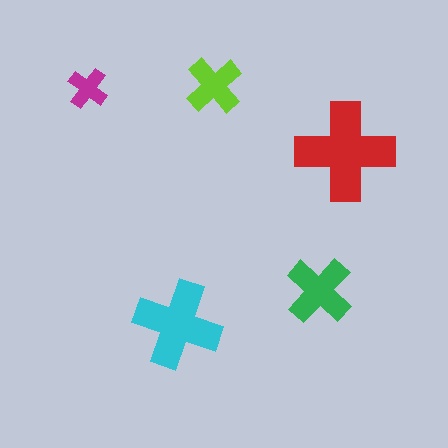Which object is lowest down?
The cyan cross is bottommost.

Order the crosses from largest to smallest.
the red one, the cyan one, the green one, the lime one, the magenta one.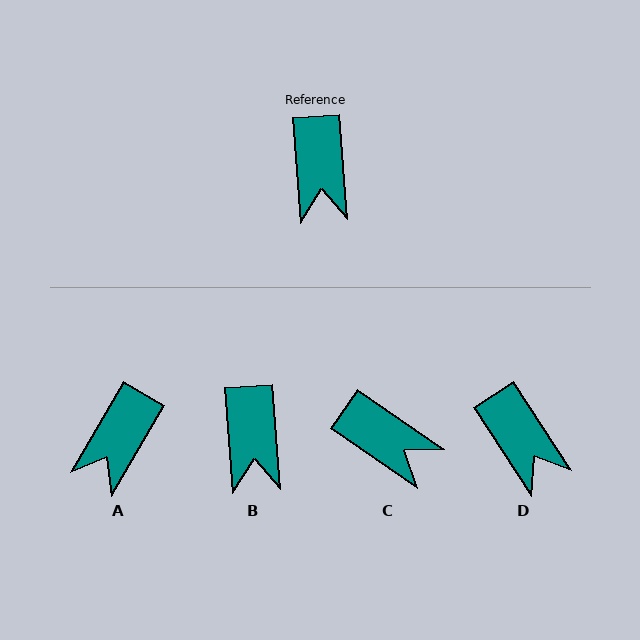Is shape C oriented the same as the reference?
No, it is off by about 51 degrees.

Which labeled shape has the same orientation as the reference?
B.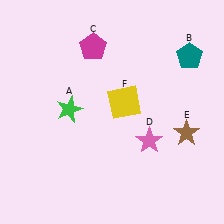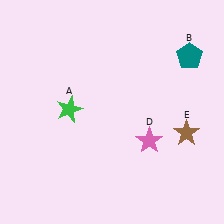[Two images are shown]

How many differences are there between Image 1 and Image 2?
There are 2 differences between the two images.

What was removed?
The magenta pentagon (C), the yellow square (F) were removed in Image 2.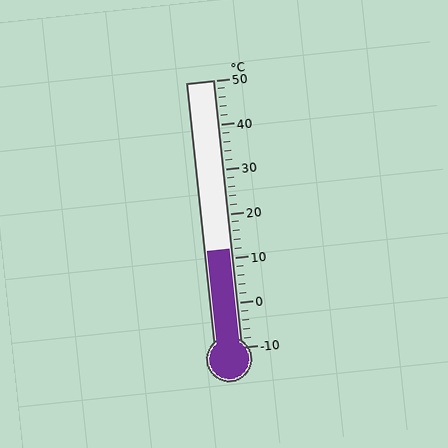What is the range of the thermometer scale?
The thermometer scale ranges from -10°C to 50°C.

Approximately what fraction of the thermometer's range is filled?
The thermometer is filled to approximately 35% of its range.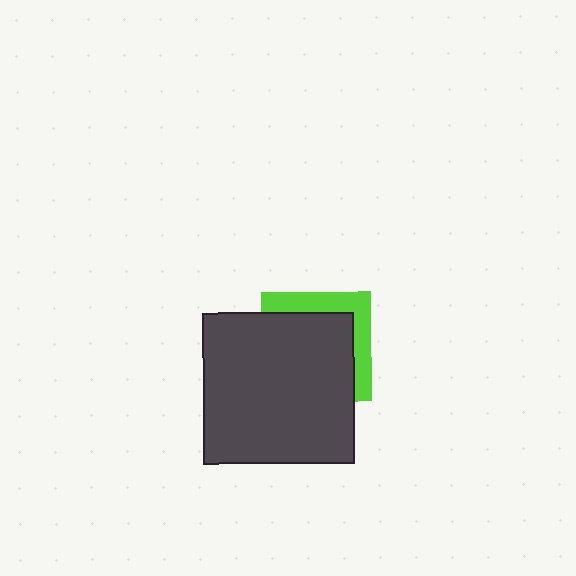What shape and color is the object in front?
The object in front is a dark gray square.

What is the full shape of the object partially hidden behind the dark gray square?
The partially hidden object is a lime square.